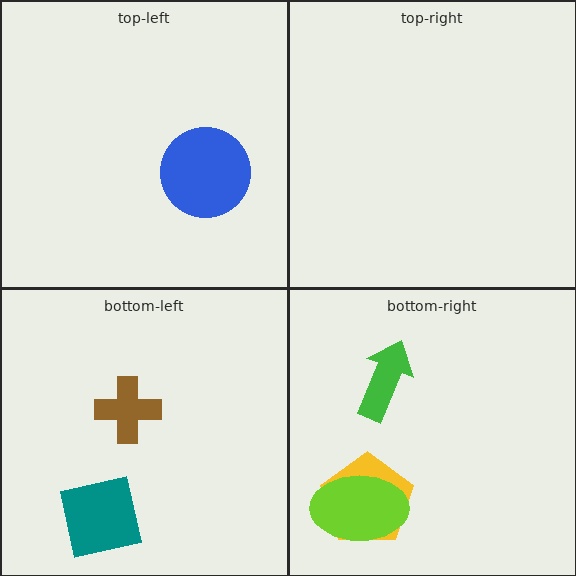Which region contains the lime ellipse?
The bottom-right region.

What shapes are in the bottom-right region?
The yellow pentagon, the green arrow, the lime ellipse.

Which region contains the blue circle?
The top-left region.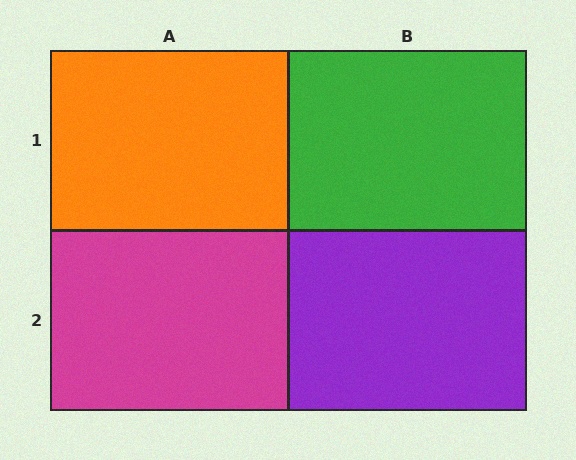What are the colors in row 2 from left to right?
Magenta, purple.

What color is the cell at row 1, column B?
Green.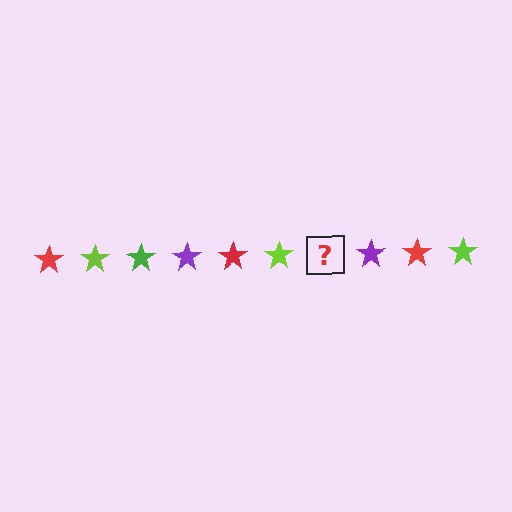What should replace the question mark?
The question mark should be replaced with a green star.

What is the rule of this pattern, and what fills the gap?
The rule is that the pattern cycles through red, lime, green, purple stars. The gap should be filled with a green star.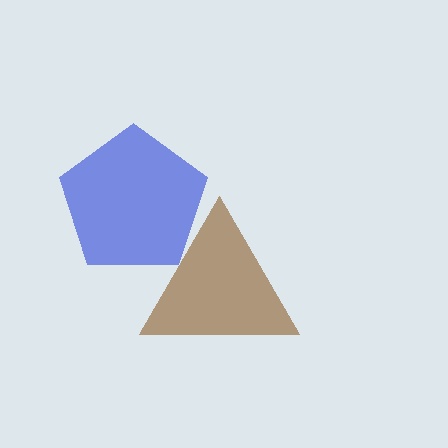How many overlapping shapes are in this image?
There are 2 overlapping shapes in the image.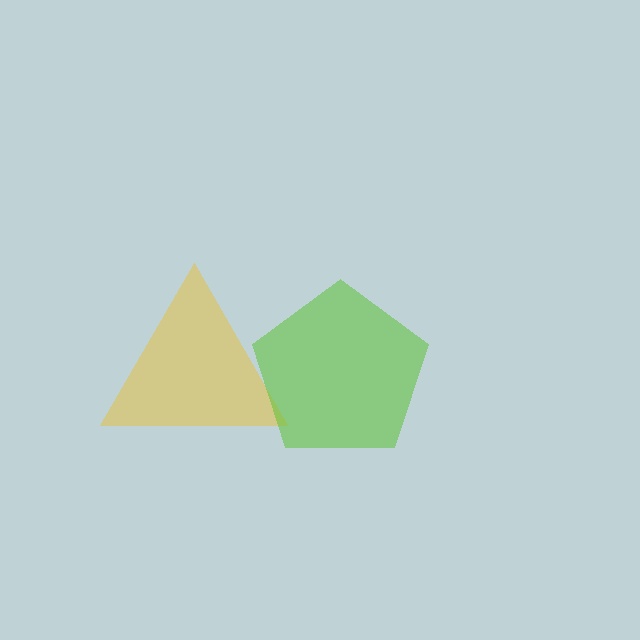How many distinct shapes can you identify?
There are 2 distinct shapes: a yellow triangle, a lime pentagon.